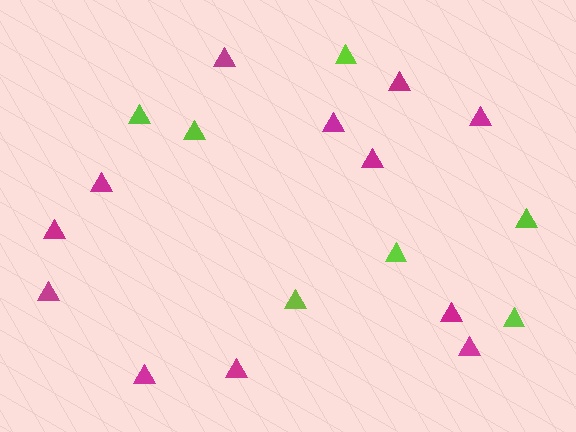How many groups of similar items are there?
There are 2 groups: one group of magenta triangles (12) and one group of lime triangles (7).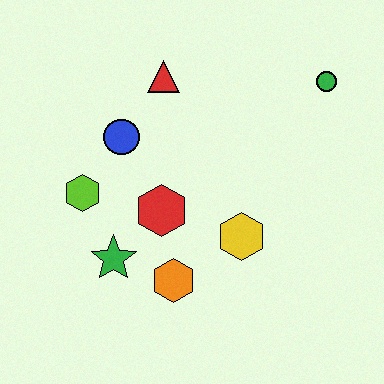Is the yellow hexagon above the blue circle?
No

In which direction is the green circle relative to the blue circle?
The green circle is to the right of the blue circle.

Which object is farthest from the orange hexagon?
The green circle is farthest from the orange hexagon.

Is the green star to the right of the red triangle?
No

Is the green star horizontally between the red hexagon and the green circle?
No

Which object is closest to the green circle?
The red triangle is closest to the green circle.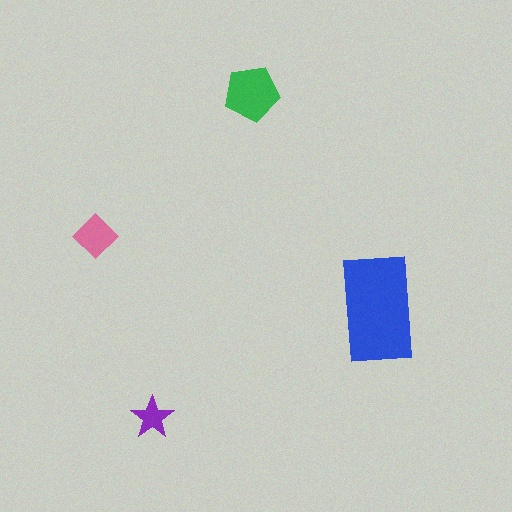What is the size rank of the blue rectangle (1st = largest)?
1st.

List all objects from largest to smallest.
The blue rectangle, the green pentagon, the pink diamond, the purple star.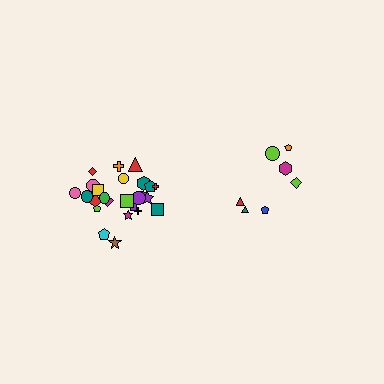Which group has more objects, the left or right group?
The left group.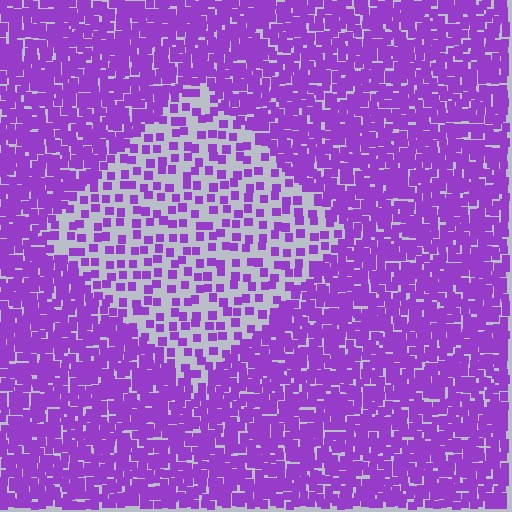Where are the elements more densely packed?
The elements are more densely packed outside the diamond boundary.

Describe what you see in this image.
The image contains small purple elements arranged at two different densities. A diamond-shaped region is visible where the elements are less densely packed than the surrounding area.